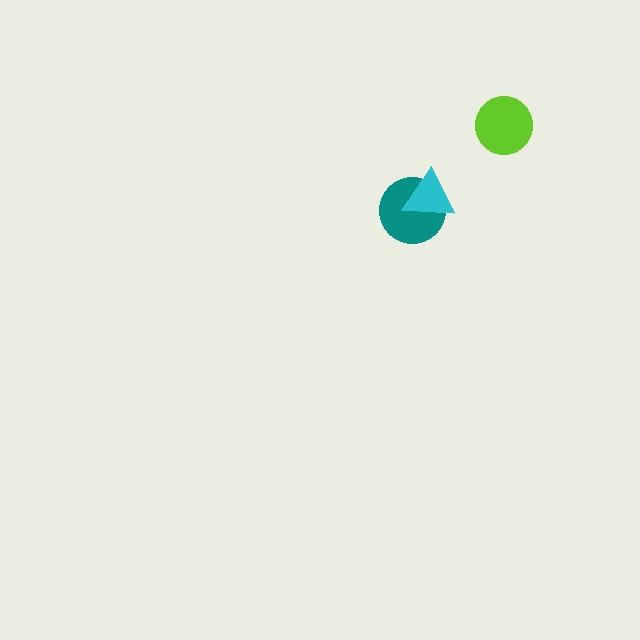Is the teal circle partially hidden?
Yes, it is partially covered by another shape.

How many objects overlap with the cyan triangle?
1 object overlaps with the cyan triangle.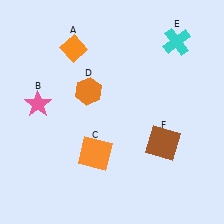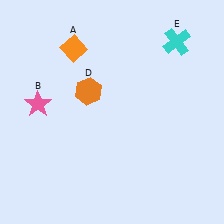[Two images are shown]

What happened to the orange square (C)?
The orange square (C) was removed in Image 2. It was in the bottom-left area of Image 1.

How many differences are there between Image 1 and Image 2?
There are 2 differences between the two images.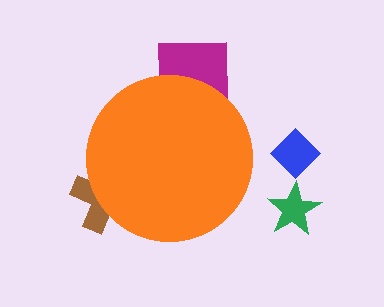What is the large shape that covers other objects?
An orange circle.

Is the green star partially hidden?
No, the green star is fully visible.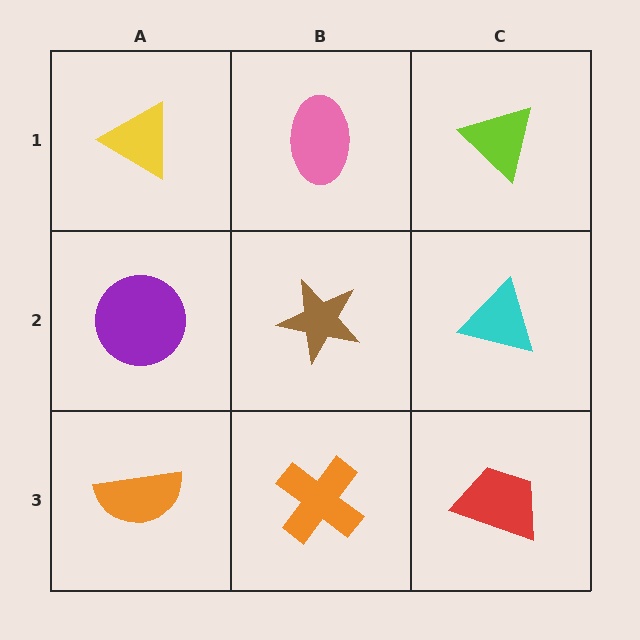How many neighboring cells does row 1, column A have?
2.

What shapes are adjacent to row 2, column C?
A lime triangle (row 1, column C), a red trapezoid (row 3, column C), a brown star (row 2, column B).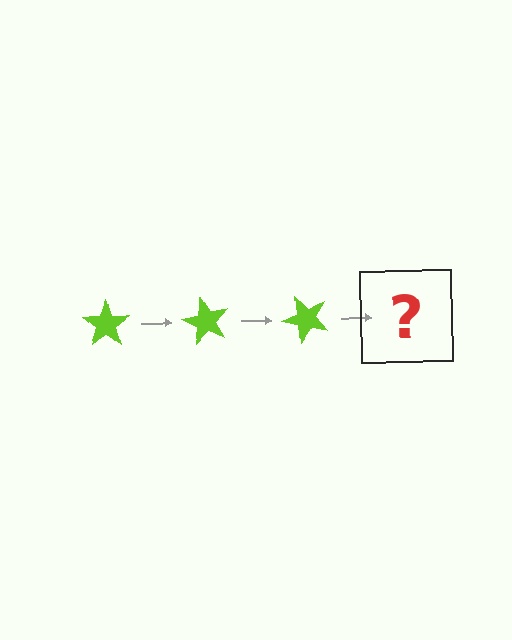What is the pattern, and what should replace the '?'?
The pattern is that the star rotates 60 degrees each step. The '?' should be a lime star rotated 180 degrees.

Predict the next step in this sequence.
The next step is a lime star rotated 180 degrees.